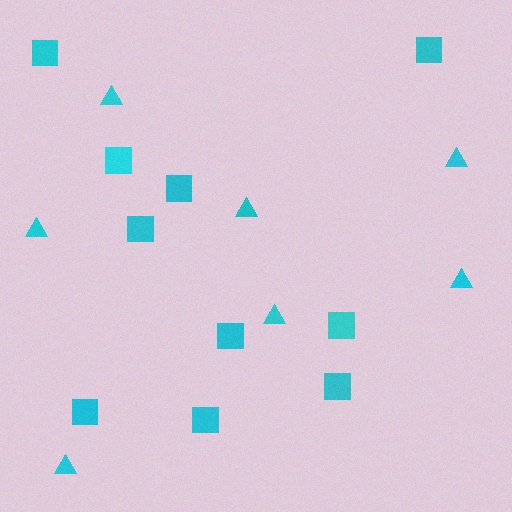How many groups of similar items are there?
There are 2 groups: one group of triangles (7) and one group of squares (10).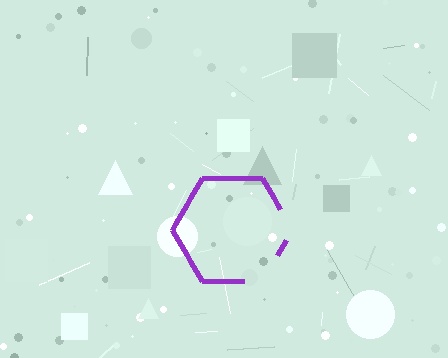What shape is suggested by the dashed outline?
The dashed outline suggests a hexagon.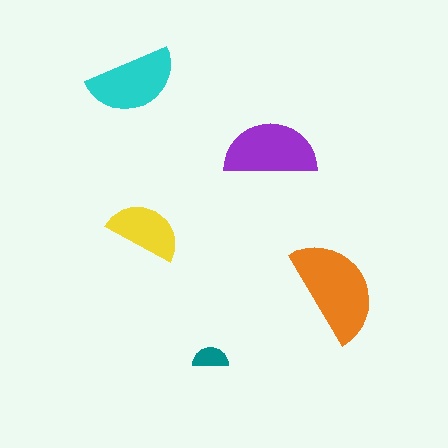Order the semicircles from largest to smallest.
the orange one, the purple one, the cyan one, the yellow one, the teal one.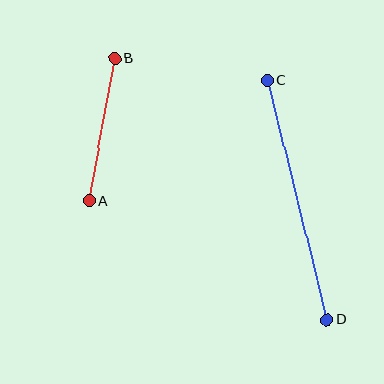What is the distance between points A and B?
The distance is approximately 145 pixels.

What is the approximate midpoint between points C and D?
The midpoint is at approximately (297, 200) pixels.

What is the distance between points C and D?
The distance is approximately 247 pixels.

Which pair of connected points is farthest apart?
Points C and D are farthest apart.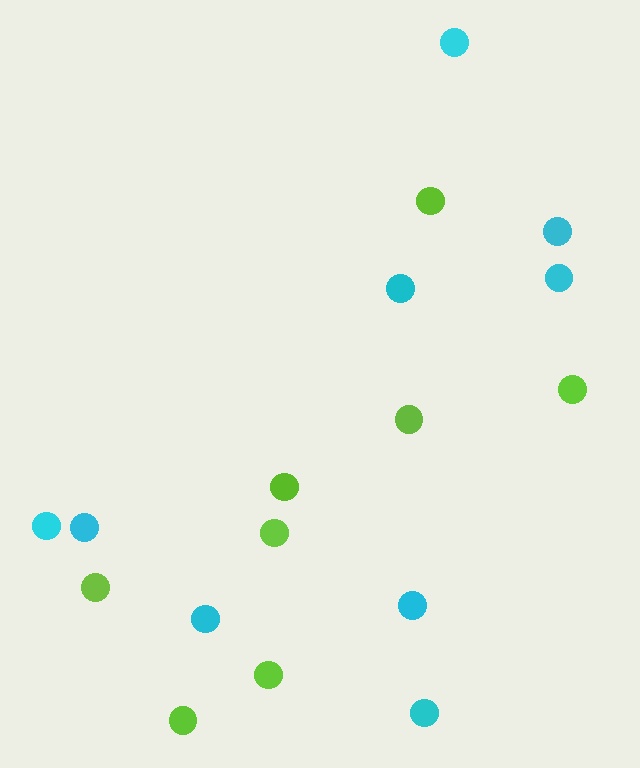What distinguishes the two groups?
There are 2 groups: one group of lime circles (8) and one group of cyan circles (9).